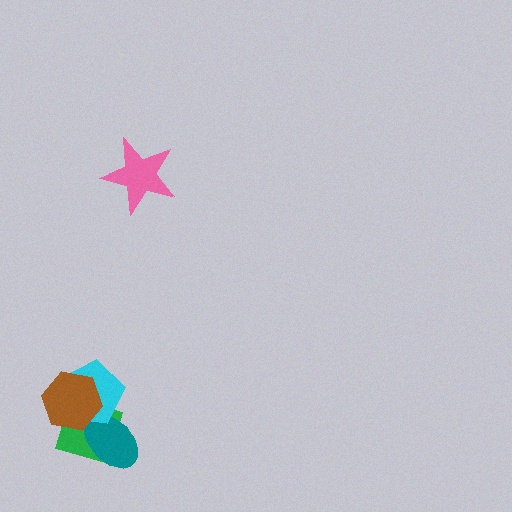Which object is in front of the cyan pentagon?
The brown hexagon is in front of the cyan pentagon.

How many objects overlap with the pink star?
0 objects overlap with the pink star.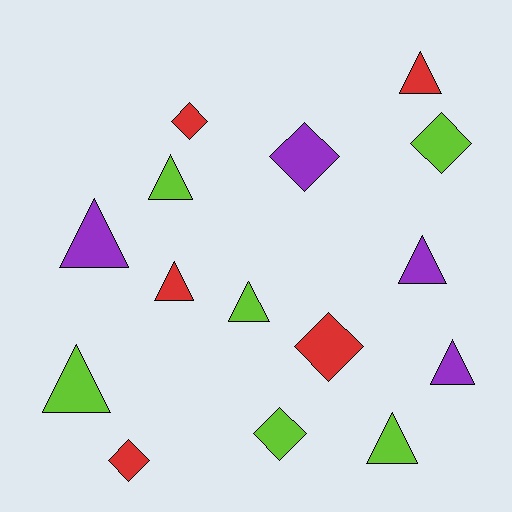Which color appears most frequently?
Lime, with 6 objects.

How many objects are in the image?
There are 15 objects.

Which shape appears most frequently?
Triangle, with 9 objects.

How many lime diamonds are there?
There are 2 lime diamonds.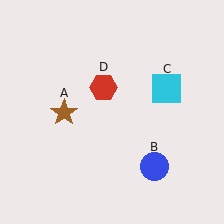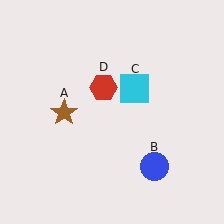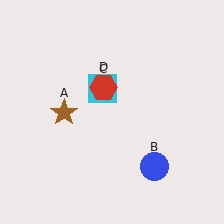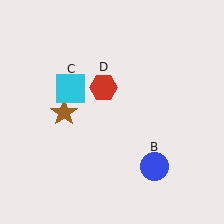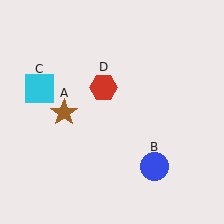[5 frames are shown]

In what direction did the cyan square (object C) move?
The cyan square (object C) moved left.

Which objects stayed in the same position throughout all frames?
Brown star (object A) and blue circle (object B) and red hexagon (object D) remained stationary.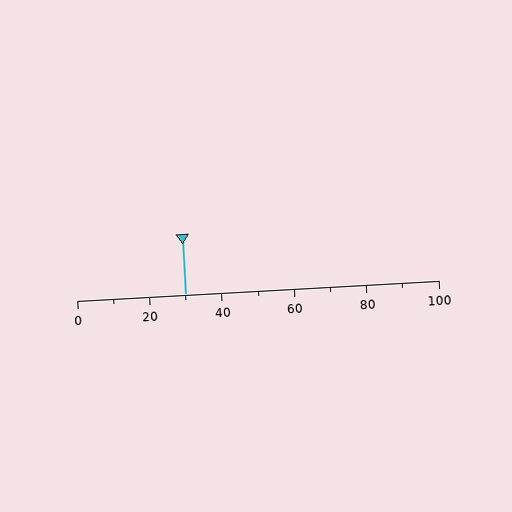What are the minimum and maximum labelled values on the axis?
The axis runs from 0 to 100.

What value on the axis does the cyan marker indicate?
The marker indicates approximately 30.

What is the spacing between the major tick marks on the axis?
The major ticks are spaced 20 apart.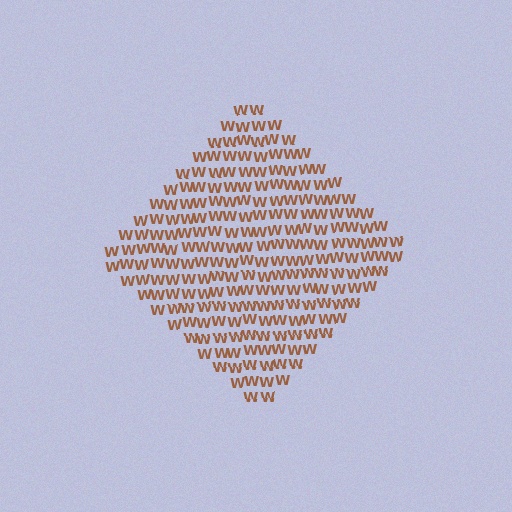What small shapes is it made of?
It is made of small letter W's.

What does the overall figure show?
The overall figure shows a diamond.